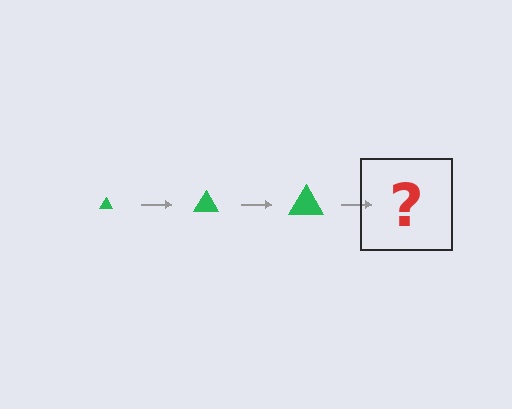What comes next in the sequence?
The next element should be a green triangle, larger than the previous one.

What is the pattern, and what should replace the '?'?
The pattern is that the triangle gets progressively larger each step. The '?' should be a green triangle, larger than the previous one.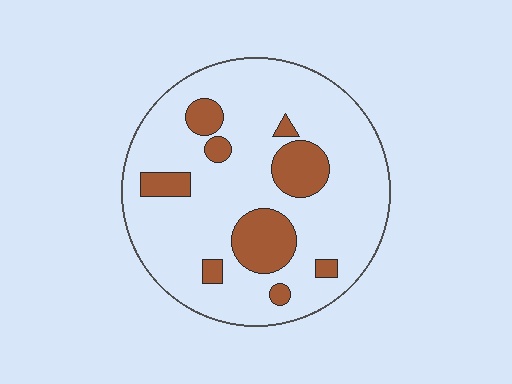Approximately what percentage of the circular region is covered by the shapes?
Approximately 20%.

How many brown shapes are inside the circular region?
9.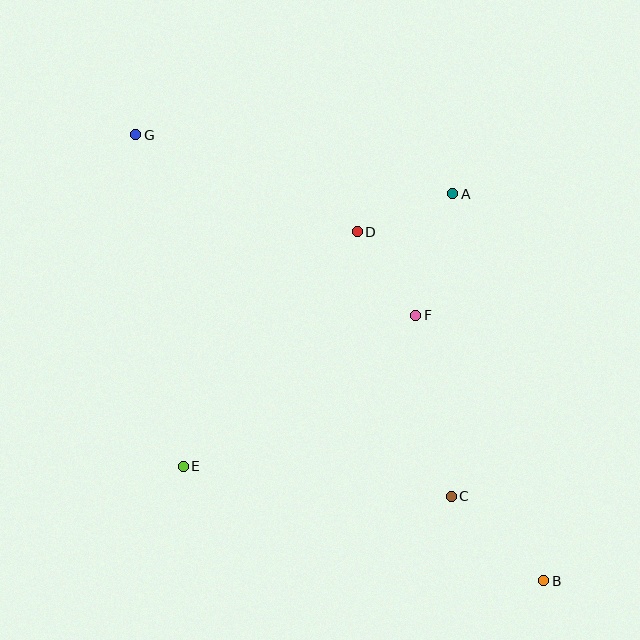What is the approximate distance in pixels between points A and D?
The distance between A and D is approximately 103 pixels.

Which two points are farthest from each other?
Points B and G are farthest from each other.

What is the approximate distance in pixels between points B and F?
The distance between B and F is approximately 295 pixels.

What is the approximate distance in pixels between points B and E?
The distance between B and E is approximately 378 pixels.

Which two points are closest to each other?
Points D and F are closest to each other.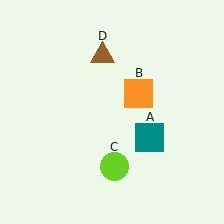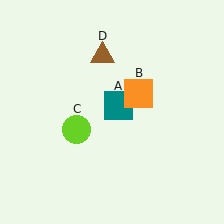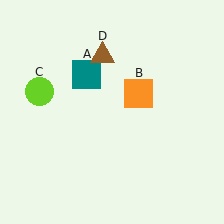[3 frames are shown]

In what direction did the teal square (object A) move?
The teal square (object A) moved up and to the left.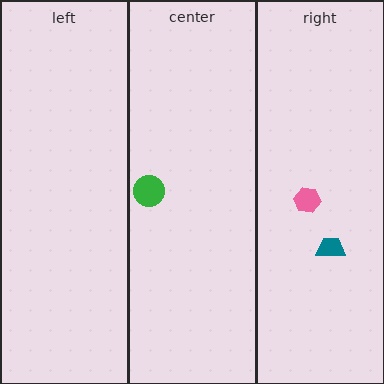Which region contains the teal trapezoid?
The right region.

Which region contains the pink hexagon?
The right region.